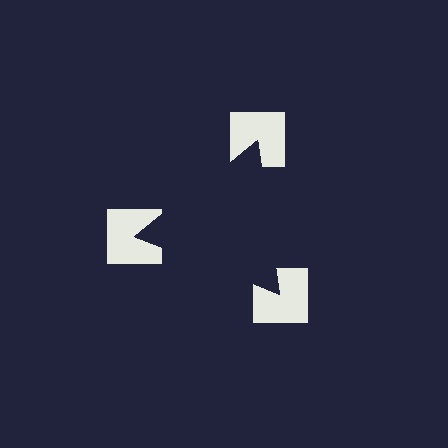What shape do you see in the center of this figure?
An illusory triangle — its edges are inferred from the aligned wedge cuts in the notched squares, not physically drawn.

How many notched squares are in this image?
There are 3 — one at each vertex of the illusory triangle.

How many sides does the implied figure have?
3 sides.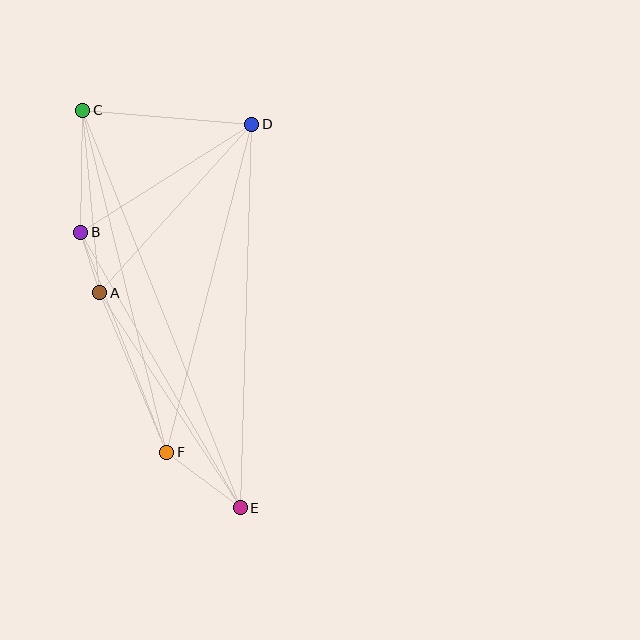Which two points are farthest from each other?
Points C and E are farthest from each other.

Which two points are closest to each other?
Points A and B are closest to each other.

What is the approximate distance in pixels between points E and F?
The distance between E and F is approximately 92 pixels.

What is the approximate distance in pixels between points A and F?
The distance between A and F is approximately 173 pixels.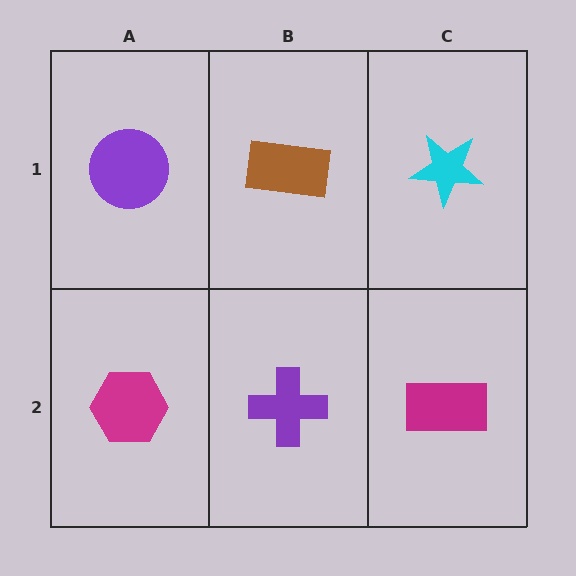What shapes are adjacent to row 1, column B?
A purple cross (row 2, column B), a purple circle (row 1, column A), a cyan star (row 1, column C).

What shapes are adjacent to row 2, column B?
A brown rectangle (row 1, column B), a magenta hexagon (row 2, column A), a magenta rectangle (row 2, column C).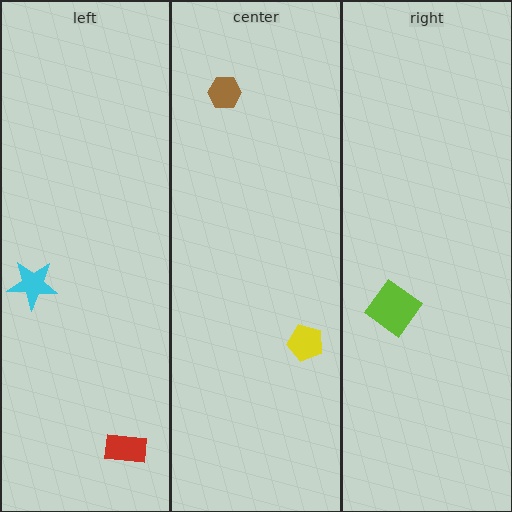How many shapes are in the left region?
2.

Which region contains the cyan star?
The left region.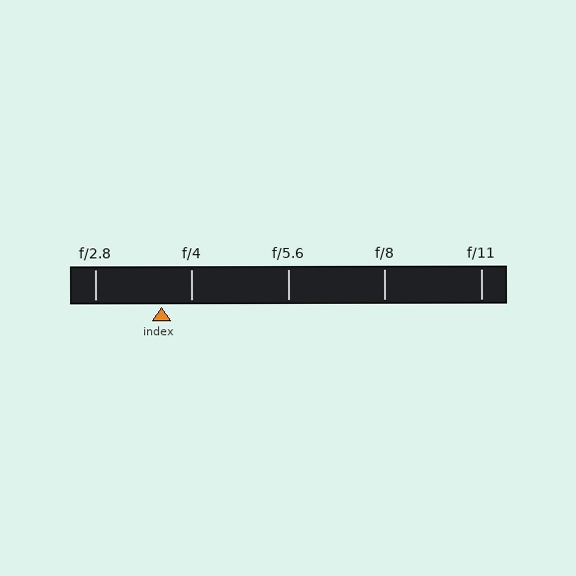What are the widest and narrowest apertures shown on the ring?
The widest aperture shown is f/2.8 and the narrowest is f/11.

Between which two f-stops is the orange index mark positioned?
The index mark is between f/2.8 and f/4.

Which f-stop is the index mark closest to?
The index mark is closest to f/4.